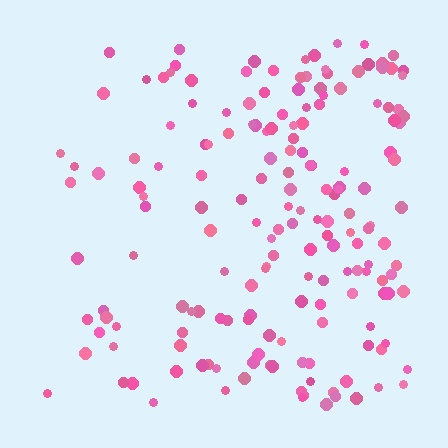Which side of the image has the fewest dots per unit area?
The left.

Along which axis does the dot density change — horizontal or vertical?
Horizontal.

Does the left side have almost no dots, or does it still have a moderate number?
Still a moderate number, just noticeably fewer than the right.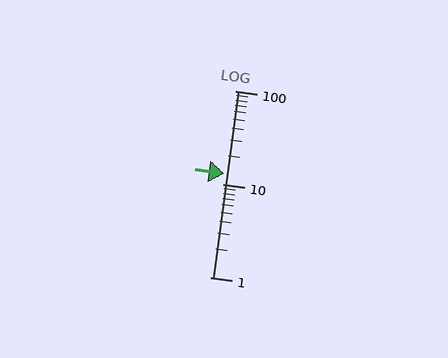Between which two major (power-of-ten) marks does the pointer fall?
The pointer is between 10 and 100.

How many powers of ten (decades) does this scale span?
The scale spans 2 decades, from 1 to 100.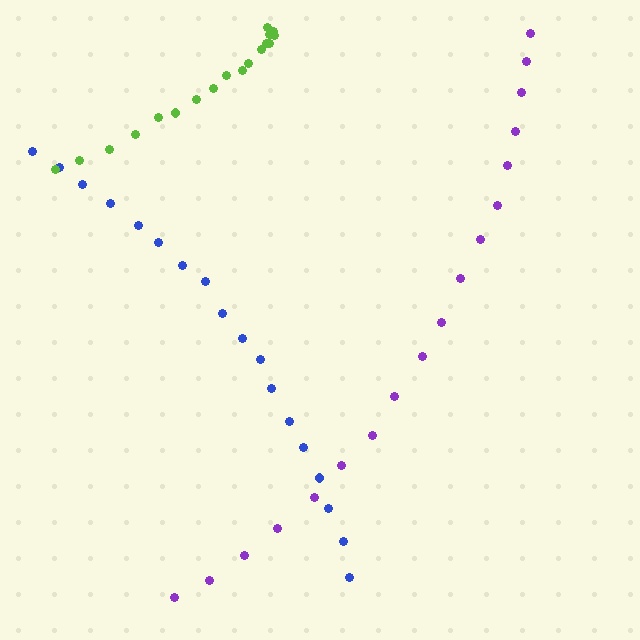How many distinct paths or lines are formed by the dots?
There are 3 distinct paths.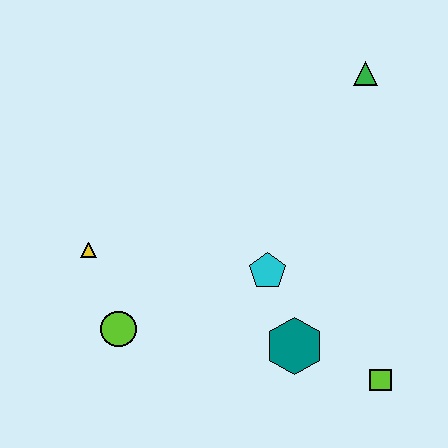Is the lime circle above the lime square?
Yes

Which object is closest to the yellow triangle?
The lime circle is closest to the yellow triangle.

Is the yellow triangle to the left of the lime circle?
Yes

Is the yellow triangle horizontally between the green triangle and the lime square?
No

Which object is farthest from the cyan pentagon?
The green triangle is farthest from the cyan pentagon.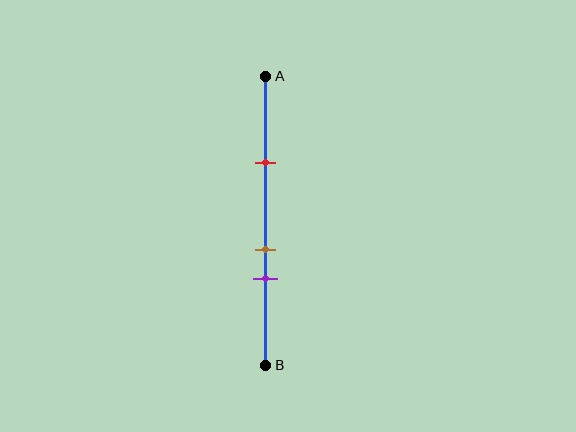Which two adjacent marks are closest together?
The brown and purple marks are the closest adjacent pair.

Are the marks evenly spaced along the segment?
No, the marks are not evenly spaced.